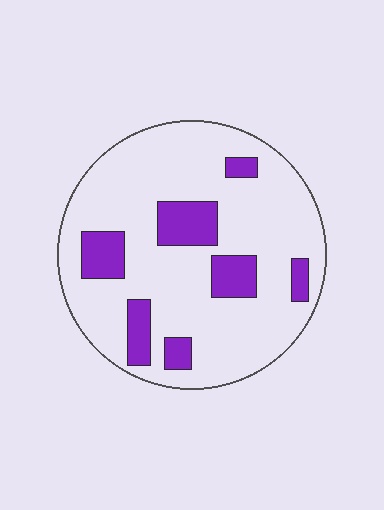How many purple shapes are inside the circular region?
7.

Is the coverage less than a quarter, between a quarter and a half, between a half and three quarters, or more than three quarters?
Less than a quarter.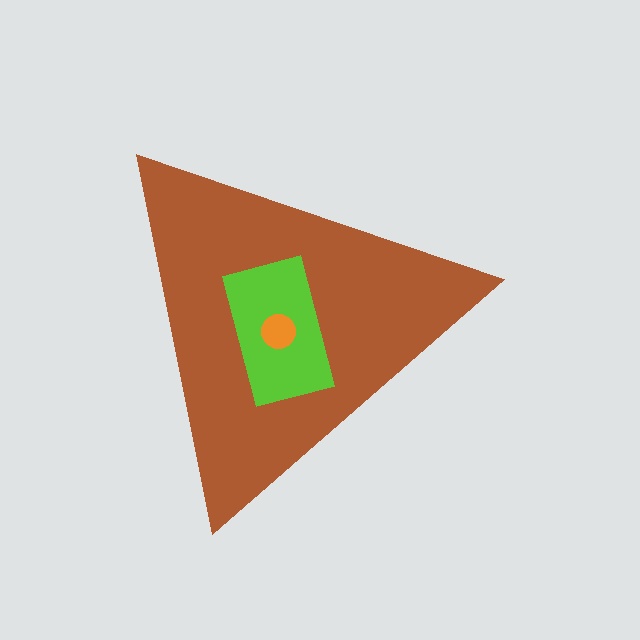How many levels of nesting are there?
3.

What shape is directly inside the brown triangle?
The lime rectangle.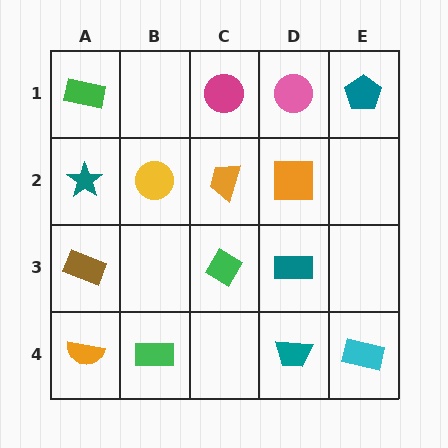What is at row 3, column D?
A teal rectangle.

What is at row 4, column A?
An orange semicircle.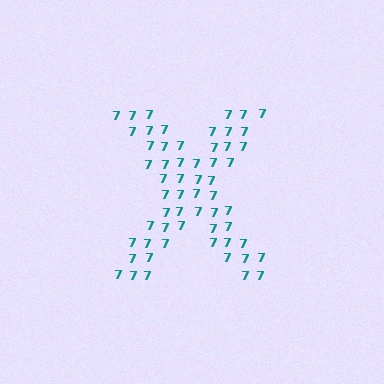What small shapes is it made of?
It is made of small digit 7's.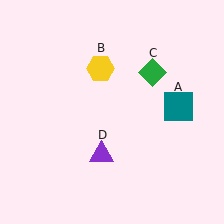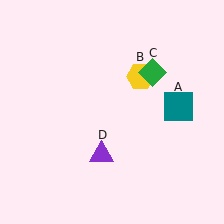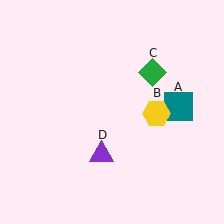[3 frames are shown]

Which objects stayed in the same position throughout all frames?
Teal square (object A) and green diamond (object C) and purple triangle (object D) remained stationary.